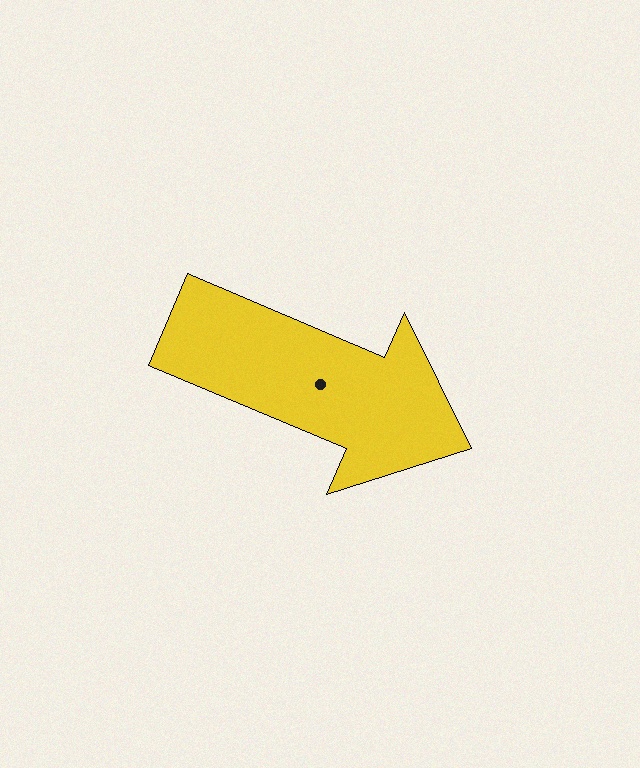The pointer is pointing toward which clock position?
Roughly 4 o'clock.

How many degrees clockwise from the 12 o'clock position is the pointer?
Approximately 113 degrees.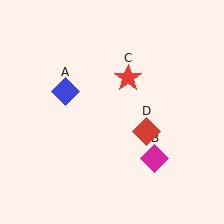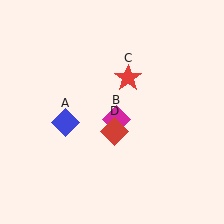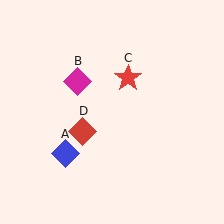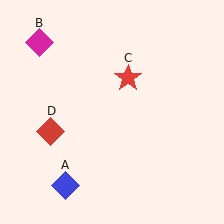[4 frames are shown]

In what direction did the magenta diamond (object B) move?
The magenta diamond (object B) moved up and to the left.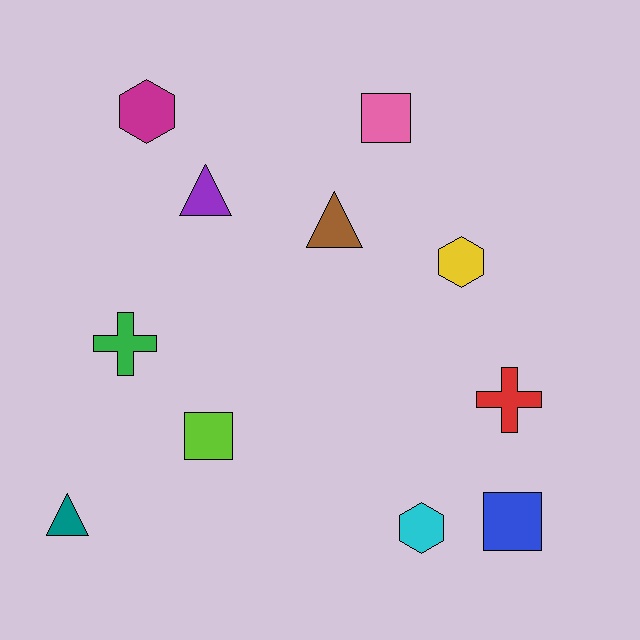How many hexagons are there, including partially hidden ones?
There are 3 hexagons.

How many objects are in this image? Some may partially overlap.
There are 11 objects.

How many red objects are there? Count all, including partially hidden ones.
There is 1 red object.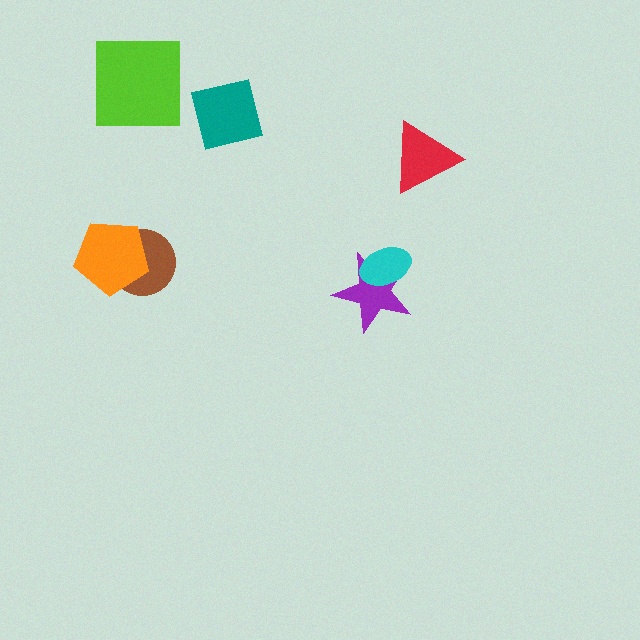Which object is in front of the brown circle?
The orange pentagon is in front of the brown circle.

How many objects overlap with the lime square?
0 objects overlap with the lime square.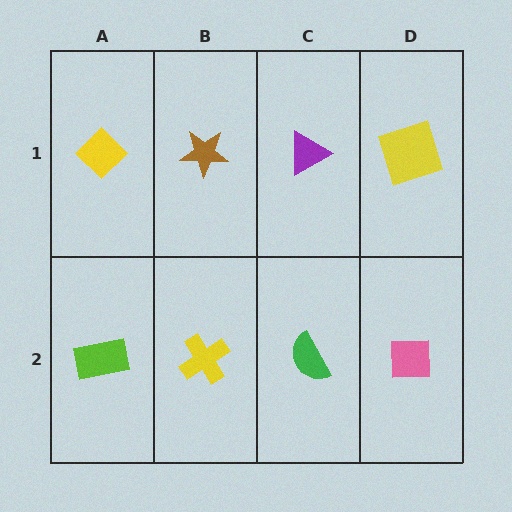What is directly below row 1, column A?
A lime rectangle.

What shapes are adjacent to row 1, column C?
A green semicircle (row 2, column C), a brown star (row 1, column B), a yellow square (row 1, column D).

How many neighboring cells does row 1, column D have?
2.